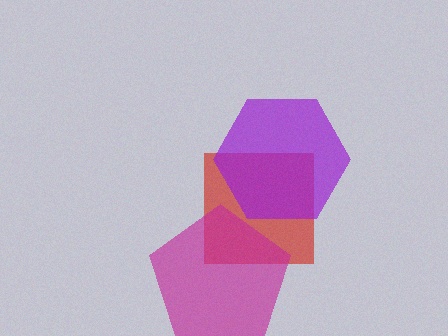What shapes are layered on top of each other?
The layered shapes are: a red square, a purple hexagon, a magenta pentagon.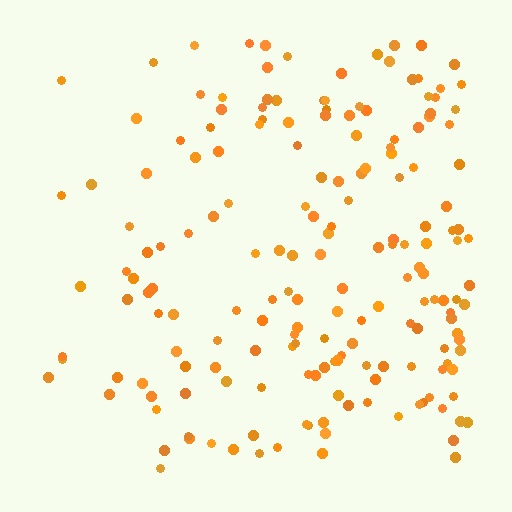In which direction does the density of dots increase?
From left to right, with the right side densest.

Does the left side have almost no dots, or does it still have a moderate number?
Still a moderate number, just noticeably fewer than the right.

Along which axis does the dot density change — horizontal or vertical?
Horizontal.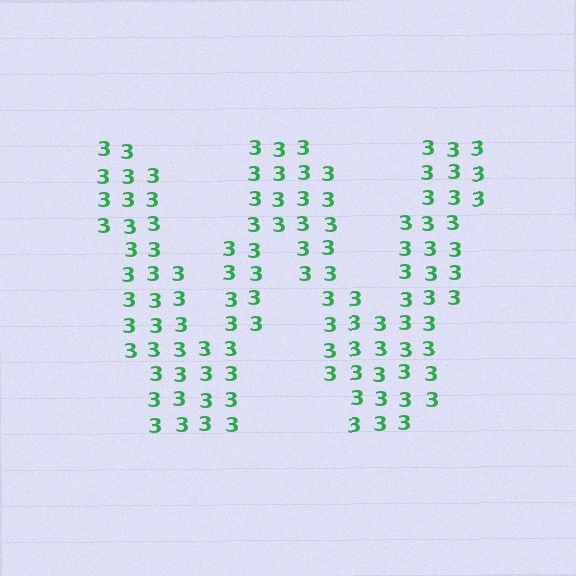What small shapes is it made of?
It is made of small digit 3's.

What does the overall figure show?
The overall figure shows the letter W.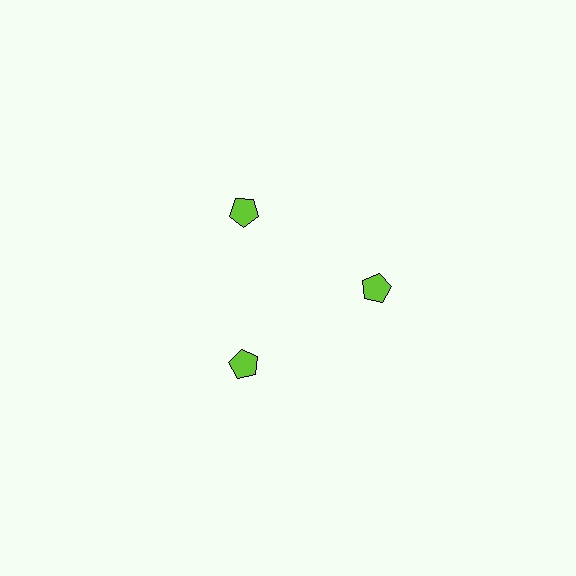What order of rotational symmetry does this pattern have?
This pattern has 3-fold rotational symmetry.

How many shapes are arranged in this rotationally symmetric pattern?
There are 3 shapes, arranged in 3 groups of 1.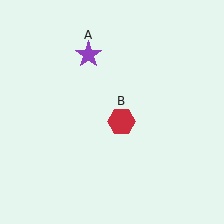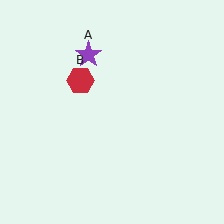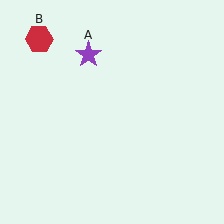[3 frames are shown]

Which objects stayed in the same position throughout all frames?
Purple star (object A) remained stationary.